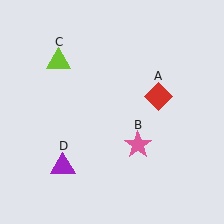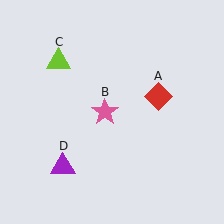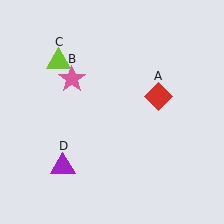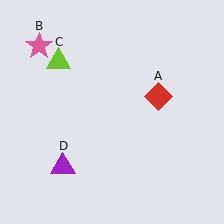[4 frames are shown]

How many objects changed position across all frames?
1 object changed position: pink star (object B).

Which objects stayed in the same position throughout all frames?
Red diamond (object A) and lime triangle (object C) and purple triangle (object D) remained stationary.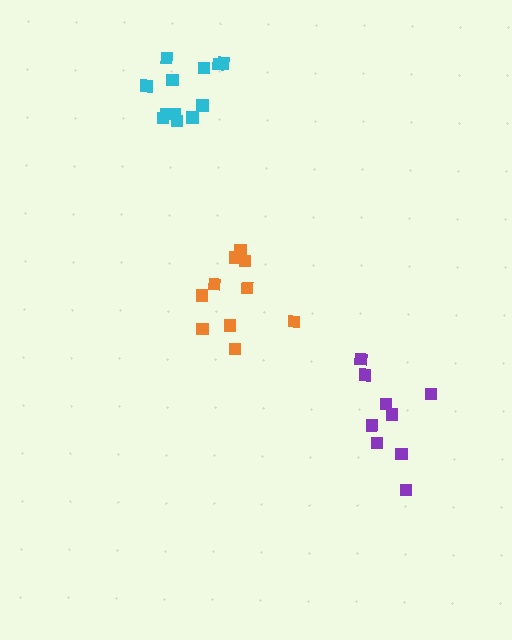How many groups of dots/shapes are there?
There are 3 groups.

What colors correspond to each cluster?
The clusters are colored: orange, cyan, purple.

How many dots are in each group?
Group 1: 10 dots, Group 2: 12 dots, Group 3: 9 dots (31 total).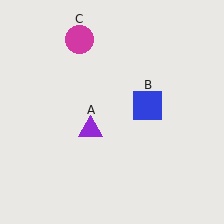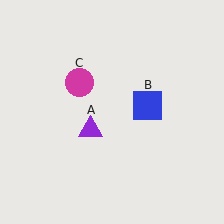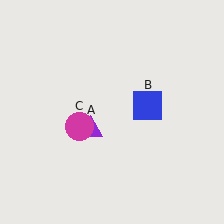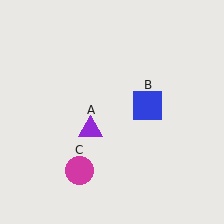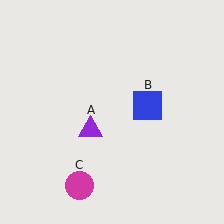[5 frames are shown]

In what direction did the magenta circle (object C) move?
The magenta circle (object C) moved down.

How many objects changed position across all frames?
1 object changed position: magenta circle (object C).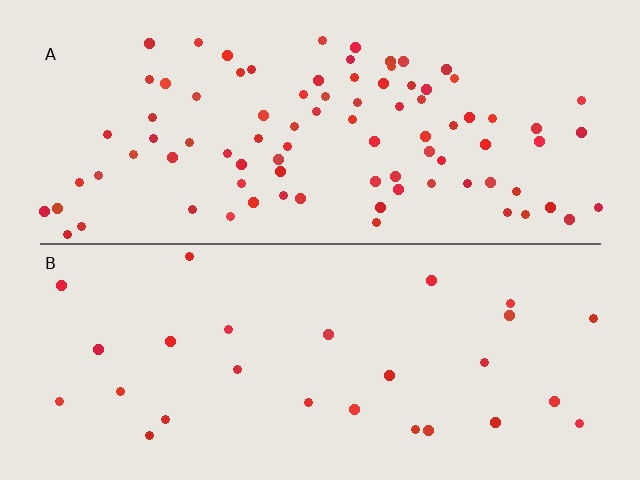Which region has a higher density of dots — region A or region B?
A (the top).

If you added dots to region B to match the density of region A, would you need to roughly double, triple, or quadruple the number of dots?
Approximately triple.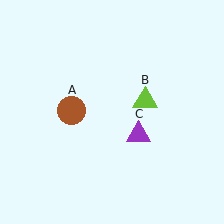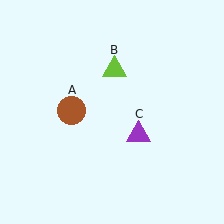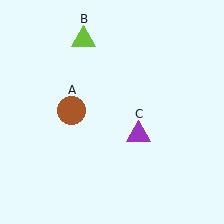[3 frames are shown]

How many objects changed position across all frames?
1 object changed position: lime triangle (object B).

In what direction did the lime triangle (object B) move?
The lime triangle (object B) moved up and to the left.